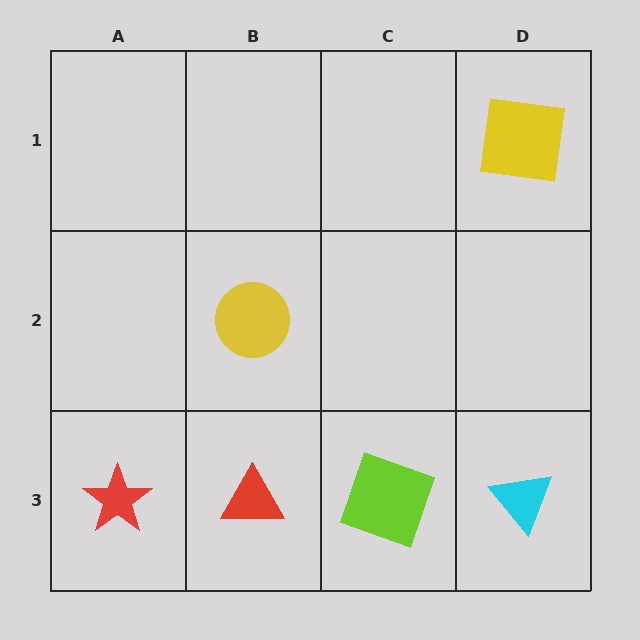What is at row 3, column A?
A red star.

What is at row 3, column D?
A cyan triangle.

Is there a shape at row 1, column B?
No, that cell is empty.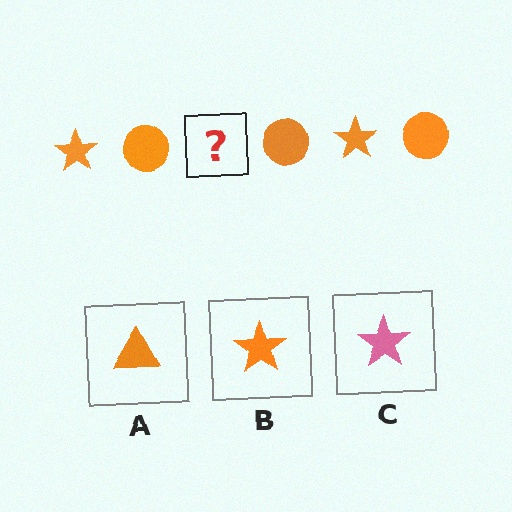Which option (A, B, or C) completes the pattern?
B.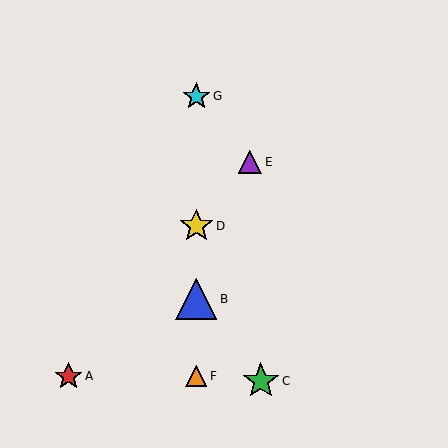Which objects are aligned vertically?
Objects B, D, F, G are aligned vertically.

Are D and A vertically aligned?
No, D is at x≈196 and A is at x≈68.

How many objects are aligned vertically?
4 objects (B, D, F, G) are aligned vertically.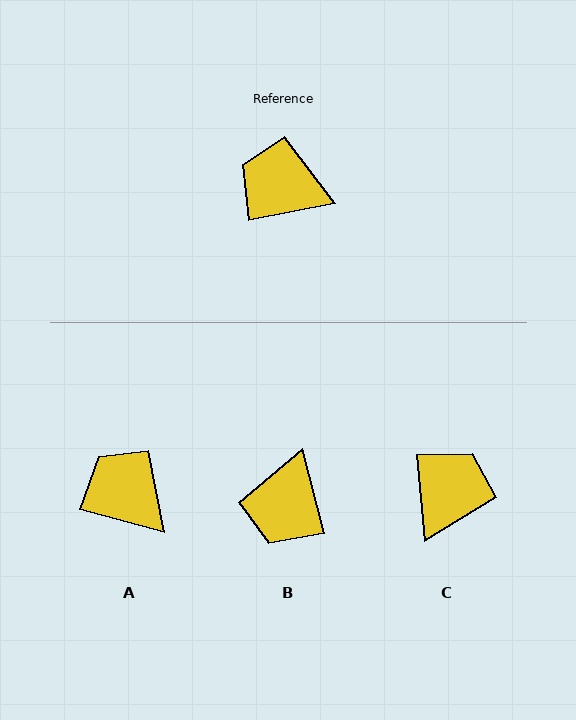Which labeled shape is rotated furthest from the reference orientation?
C, about 96 degrees away.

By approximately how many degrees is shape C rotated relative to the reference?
Approximately 96 degrees clockwise.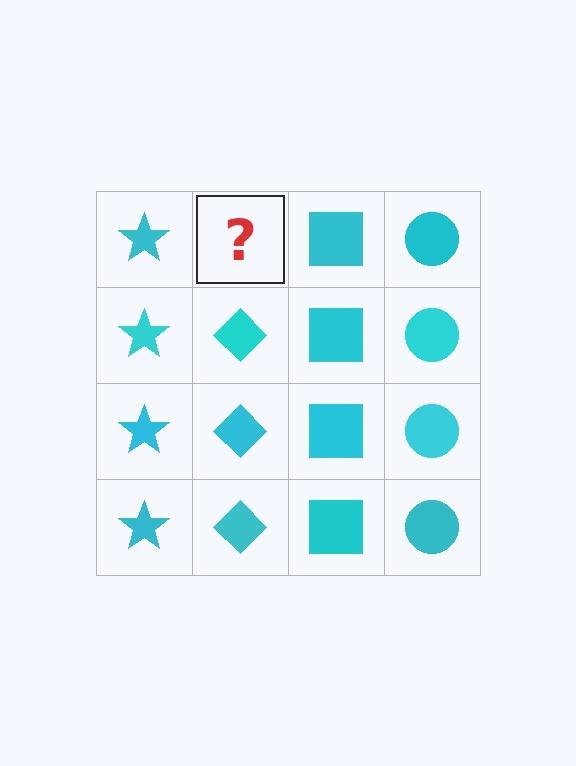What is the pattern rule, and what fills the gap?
The rule is that each column has a consistent shape. The gap should be filled with a cyan diamond.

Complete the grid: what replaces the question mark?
The question mark should be replaced with a cyan diamond.